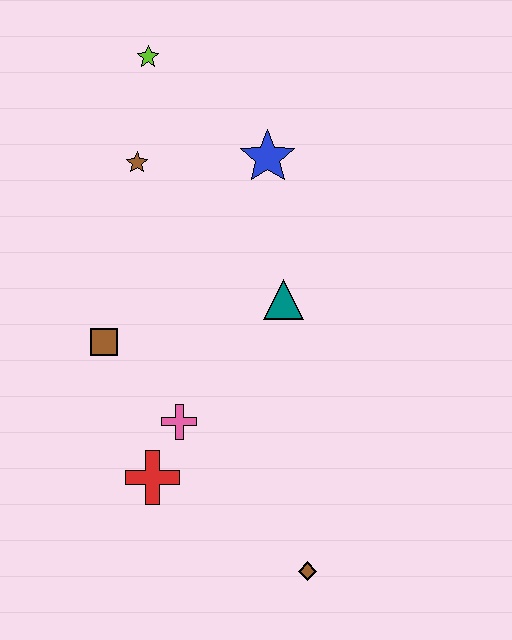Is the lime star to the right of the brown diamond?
No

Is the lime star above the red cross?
Yes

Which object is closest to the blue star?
The brown star is closest to the blue star.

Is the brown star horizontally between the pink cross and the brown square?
Yes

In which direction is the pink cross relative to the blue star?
The pink cross is below the blue star.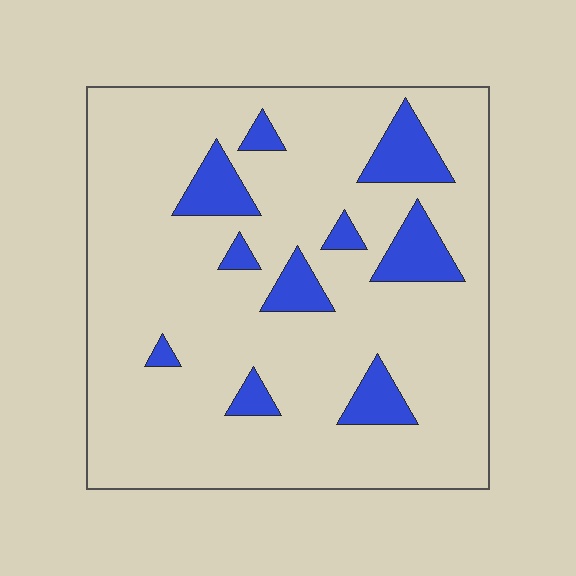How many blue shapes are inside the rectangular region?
10.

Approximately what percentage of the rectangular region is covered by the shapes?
Approximately 15%.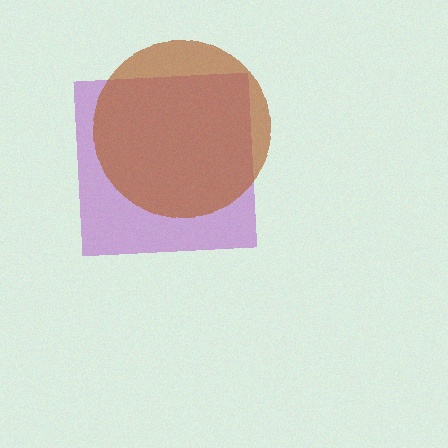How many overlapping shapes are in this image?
There are 2 overlapping shapes in the image.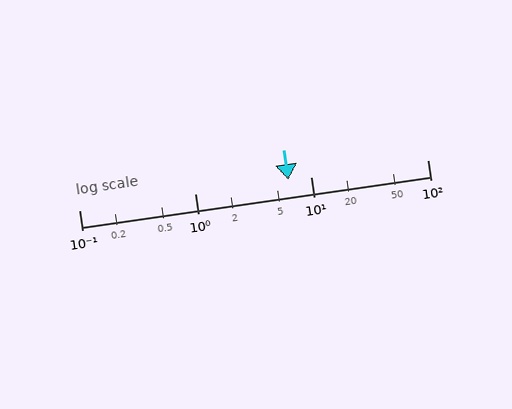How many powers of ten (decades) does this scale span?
The scale spans 3 decades, from 0.1 to 100.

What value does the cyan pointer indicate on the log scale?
The pointer indicates approximately 6.3.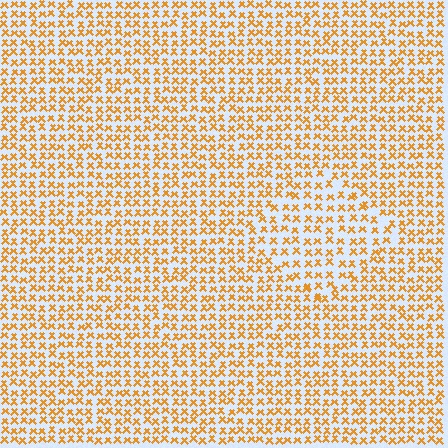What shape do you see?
I see a diamond.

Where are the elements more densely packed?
The elements are more densely packed outside the diamond boundary.